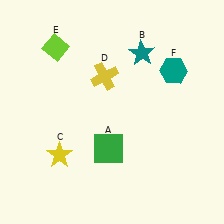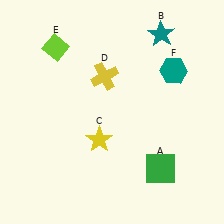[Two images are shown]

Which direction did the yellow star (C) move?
The yellow star (C) moved right.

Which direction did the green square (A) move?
The green square (A) moved right.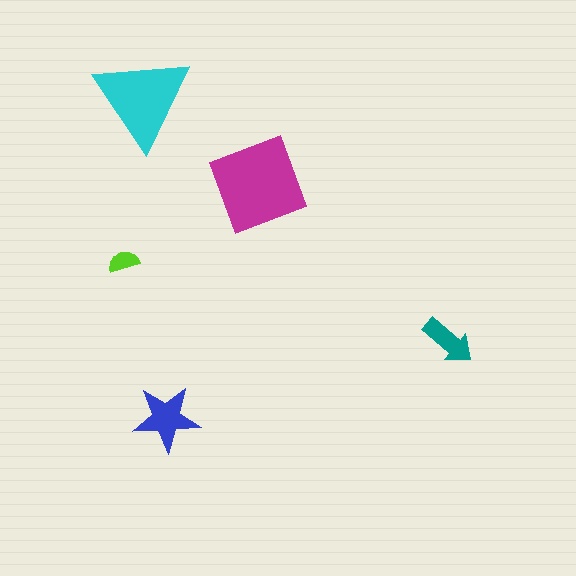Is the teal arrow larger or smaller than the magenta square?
Smaller.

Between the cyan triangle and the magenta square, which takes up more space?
The magenta square.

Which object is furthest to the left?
The lime semicircle is leftmost.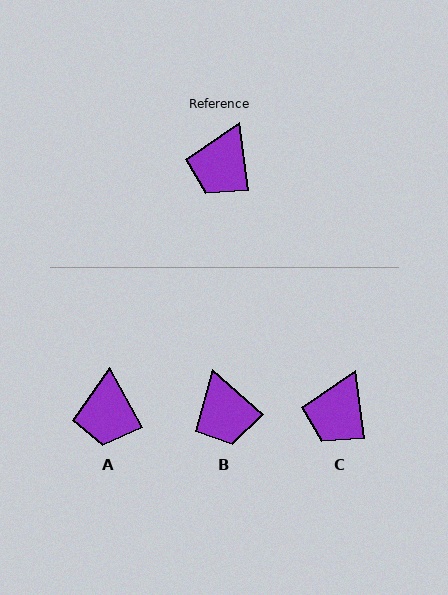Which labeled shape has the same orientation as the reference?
C.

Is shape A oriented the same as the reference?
No, it is off by about 20 degrees.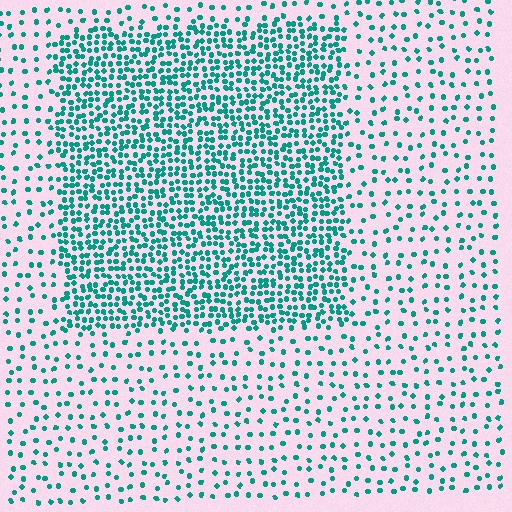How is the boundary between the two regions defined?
The boundary is defined by a change in element density (approximately 2.8x ratio). All elements are the same color, size, and shape.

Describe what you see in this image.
The image contains small teal elements arranged at two different densities. A rectangle-shaped region is visible where the elements are more densely packed than the surrounding area.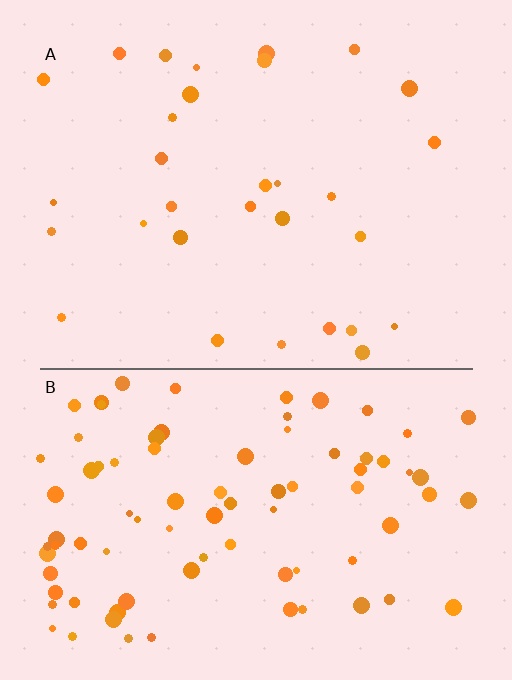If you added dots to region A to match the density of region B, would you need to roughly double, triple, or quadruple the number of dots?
Approximately triple.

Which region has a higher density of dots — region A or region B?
B (the bottom).